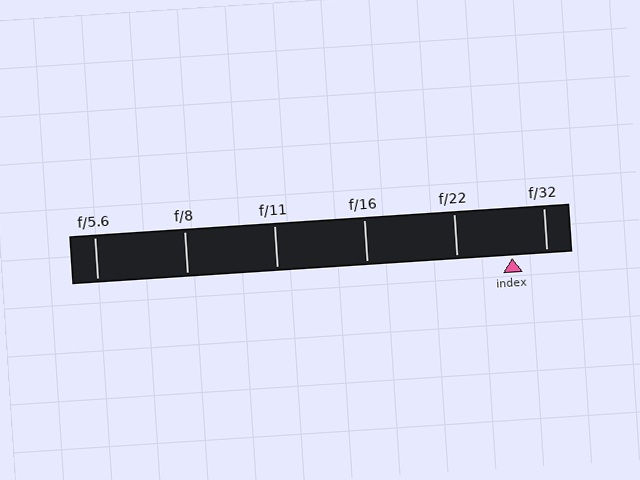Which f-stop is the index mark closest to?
The index mark is closest to f/32.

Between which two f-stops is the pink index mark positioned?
The index mark is between f/22 and f/32.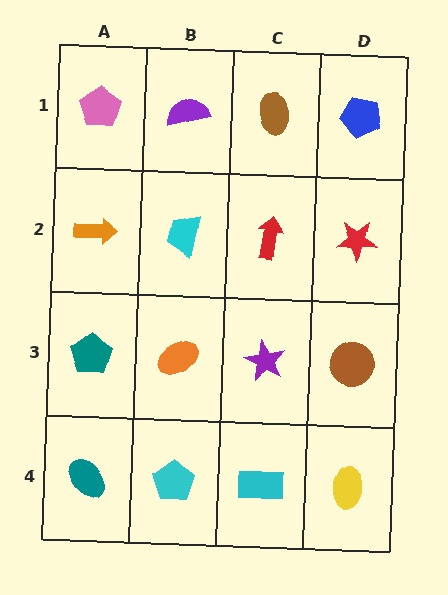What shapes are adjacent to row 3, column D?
A red star (row 2, column D), a yellow ellipse (row 4, column D), a purple star (row 3, column C).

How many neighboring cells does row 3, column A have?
3.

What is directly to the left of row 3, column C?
An orange ellipse.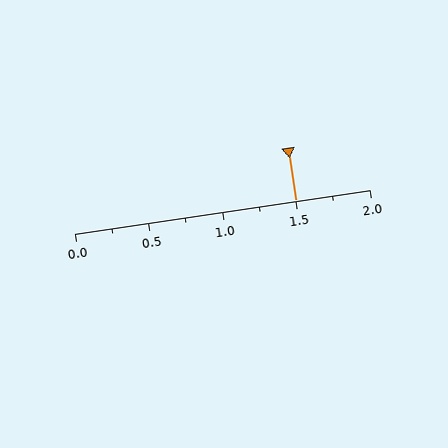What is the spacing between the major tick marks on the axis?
The major ticks are spaced 0.5 apart.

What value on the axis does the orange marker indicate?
The marker indicates approximately 1.5.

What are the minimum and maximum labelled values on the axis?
The axis runs from 0.0 to 2.0.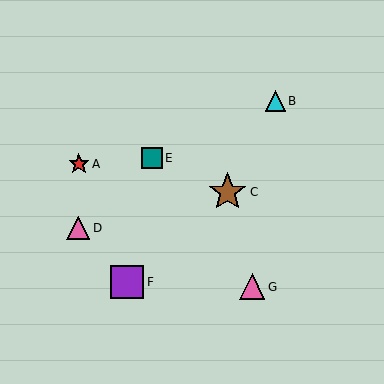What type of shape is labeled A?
Shape A is a red star.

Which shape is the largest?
The brown star (labeled C) is the largest.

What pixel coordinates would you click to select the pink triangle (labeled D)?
Click at (78, 228) to select the pink triangle D.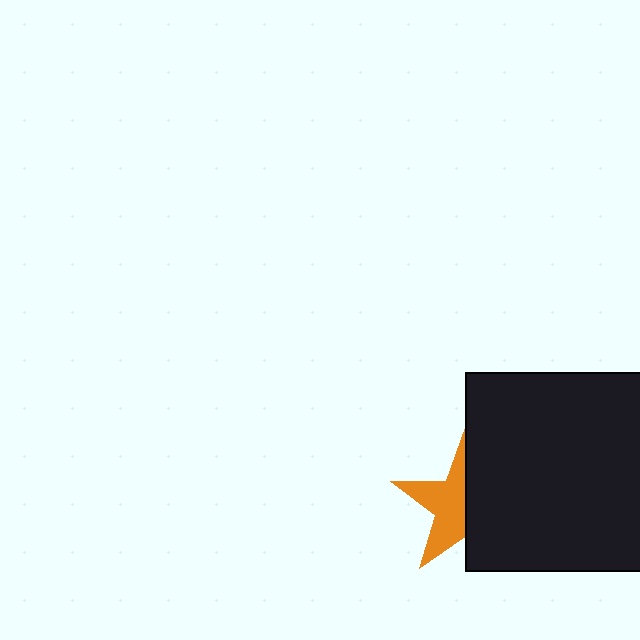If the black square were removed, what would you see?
You would see the complete orange star.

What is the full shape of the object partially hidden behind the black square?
The partially hidden object is an orange star.